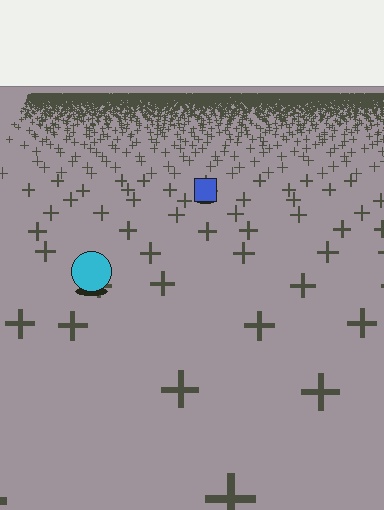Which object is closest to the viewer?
The cyan circle is closest. The texture marks near it are larger and more spread out.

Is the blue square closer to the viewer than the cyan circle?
No. The cyan circle is closer — you can tell from the texture gradient: the ground texture is coarser near it.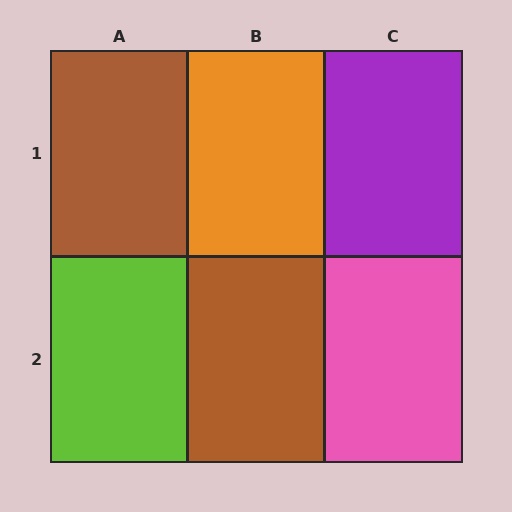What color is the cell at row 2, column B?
Brown.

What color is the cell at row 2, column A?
Lime.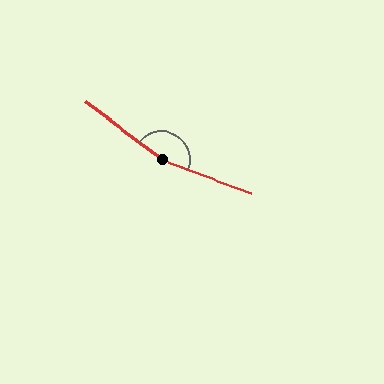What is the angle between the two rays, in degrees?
Approximately 164 degrees.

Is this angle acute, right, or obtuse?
It is obtuse.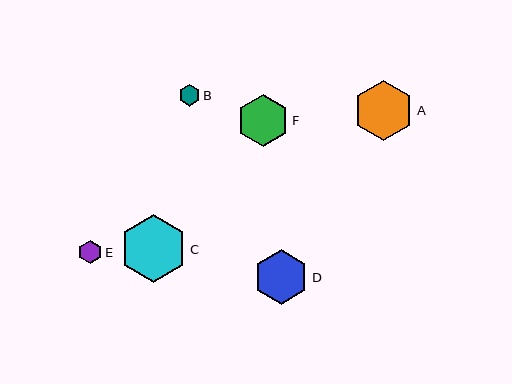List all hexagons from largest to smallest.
From largest to smallest: C, A, D, F, E, B.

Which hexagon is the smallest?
Hexagon B is the smallest with a size of approximately 22 pixels.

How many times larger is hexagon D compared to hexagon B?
Hexagon D is approximately 2.5 times the size of hexagon B.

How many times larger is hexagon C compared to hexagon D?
Hexagon C is approximately 1.2 times the size of hexagon D.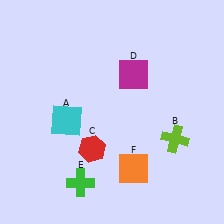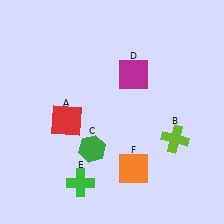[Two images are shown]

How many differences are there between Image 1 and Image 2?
There are 2 differences between the two images.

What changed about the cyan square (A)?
In Image 1, A is cyan. In Image 2, it changed to red.